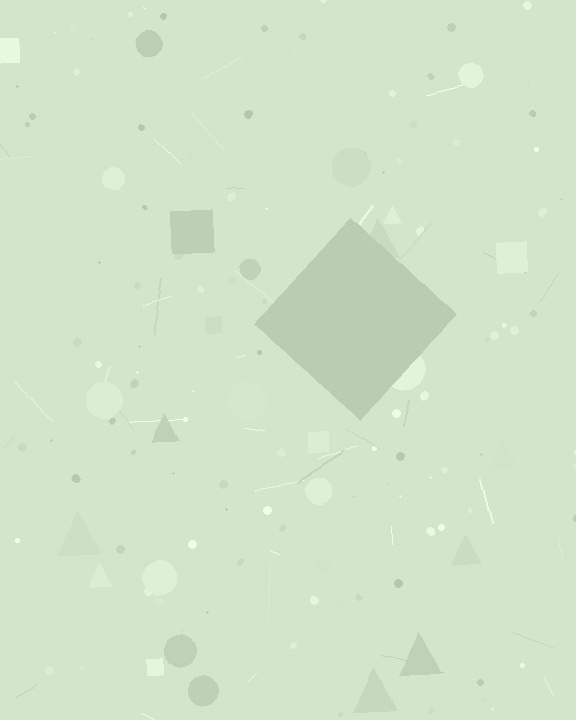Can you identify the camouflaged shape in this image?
The camouflaged shape is a diamond.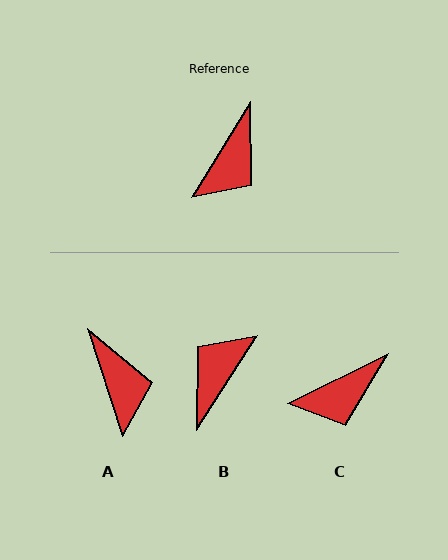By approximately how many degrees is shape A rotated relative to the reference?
Approximately 49 degrees counter-clockwise.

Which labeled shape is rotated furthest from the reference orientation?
B, about 179 degrees away.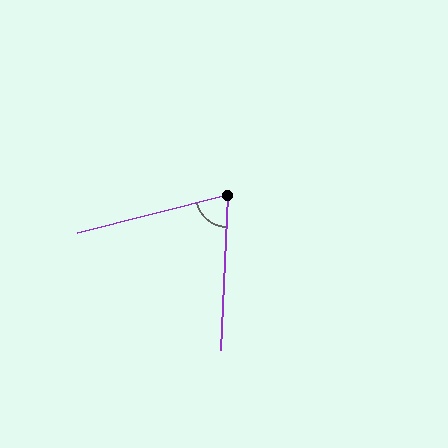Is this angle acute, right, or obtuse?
It is acute.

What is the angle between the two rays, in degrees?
Approximately 73 degrees.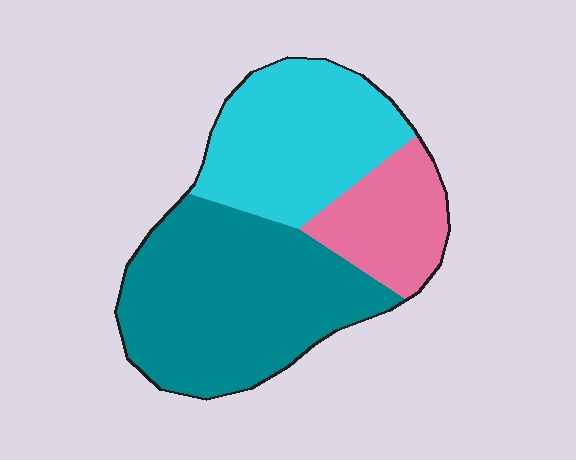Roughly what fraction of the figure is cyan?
Cyan takes up about one third (1/3) of the figure.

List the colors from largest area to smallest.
From largest to smallest: teal, cyan, pink.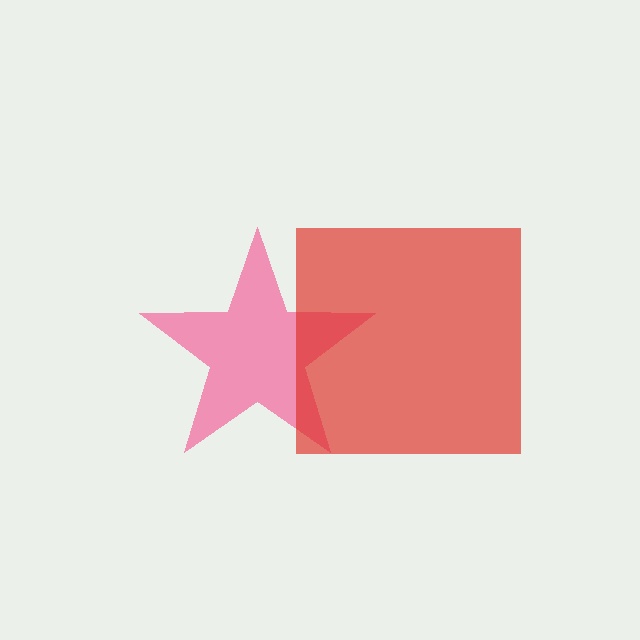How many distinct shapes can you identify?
There are 2 distinct shapes: a pink star, a red square.